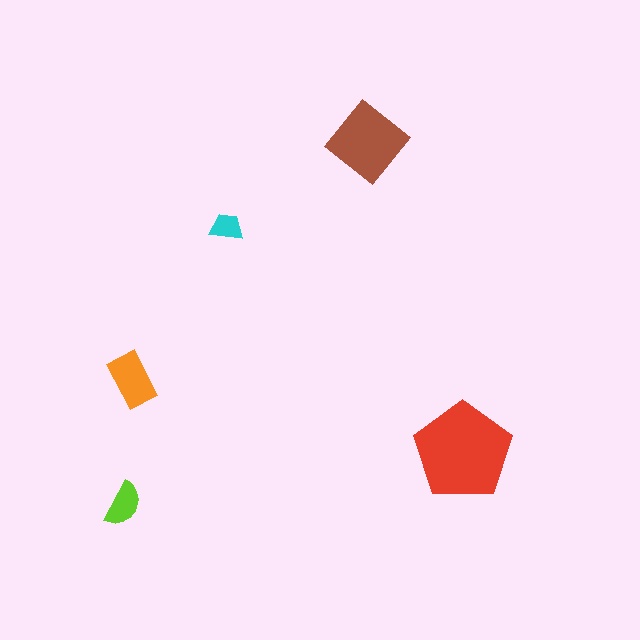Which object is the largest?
The red pentagon.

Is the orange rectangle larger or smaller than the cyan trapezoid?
Larger.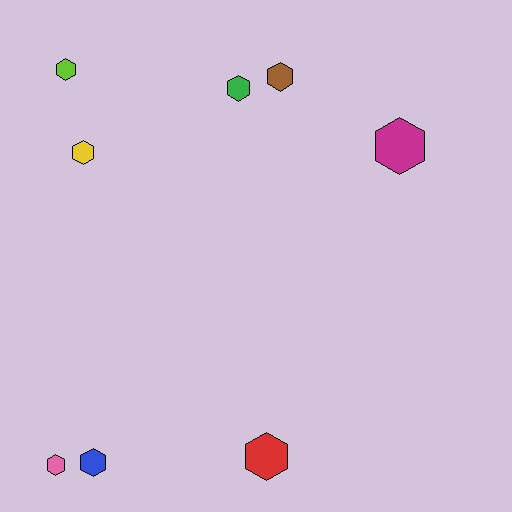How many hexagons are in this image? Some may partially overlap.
There are 8 hexagons.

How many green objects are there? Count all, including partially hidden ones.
There is 1 green object.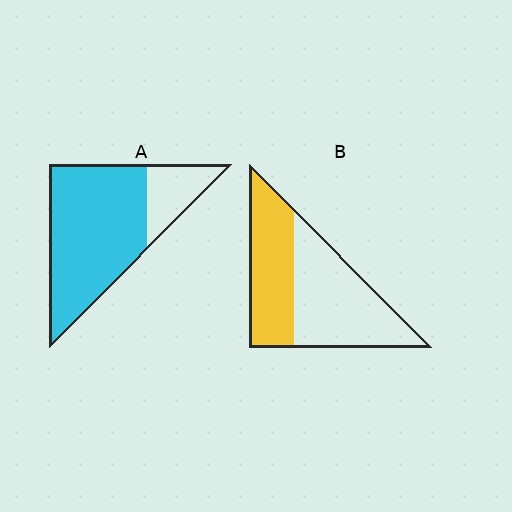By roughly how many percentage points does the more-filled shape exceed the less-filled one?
By roughly 35 percentage points (A over B).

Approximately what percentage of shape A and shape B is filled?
A is approximately 80% and B is approximately 45%.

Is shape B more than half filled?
No.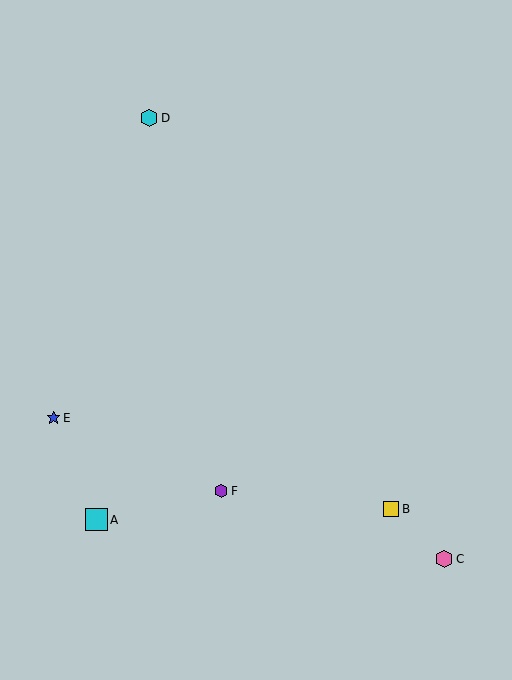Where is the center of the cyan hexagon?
The center of the cyan hexagon is at (149, 118).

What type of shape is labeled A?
Shape A is a cyan square.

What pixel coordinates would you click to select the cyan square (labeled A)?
Click at (96, 520) to select the cyan square A.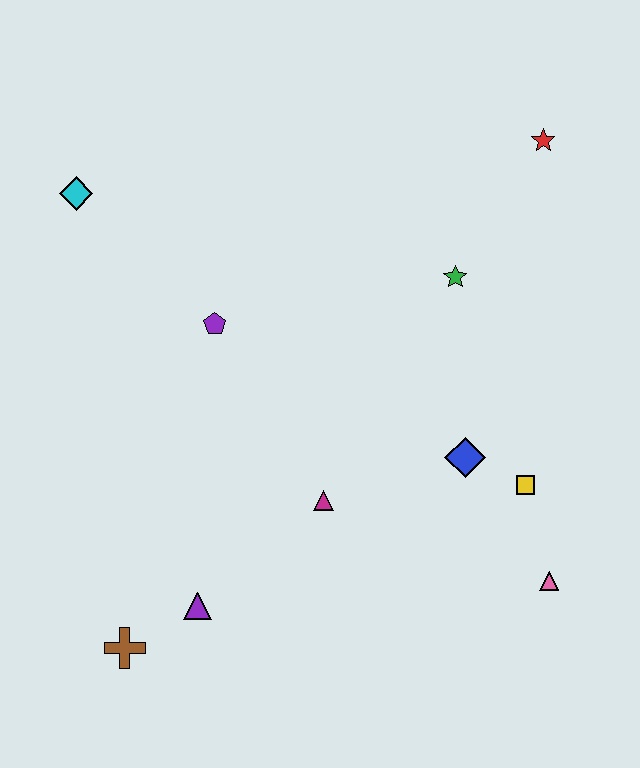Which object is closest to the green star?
The red star is closest to the green star.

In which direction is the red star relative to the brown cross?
The red star is above the brown cross.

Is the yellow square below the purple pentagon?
Yes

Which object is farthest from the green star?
The brown cross is farthest from the green star.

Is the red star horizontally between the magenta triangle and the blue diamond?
No